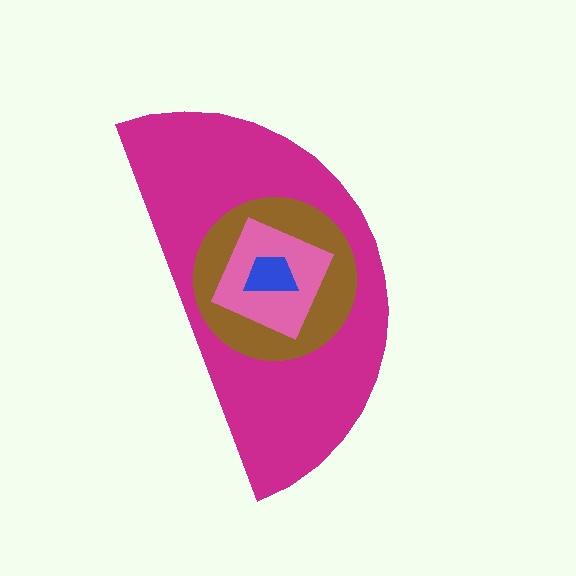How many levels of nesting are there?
4.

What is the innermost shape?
The blue trapezoid.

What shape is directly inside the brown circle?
The pink square.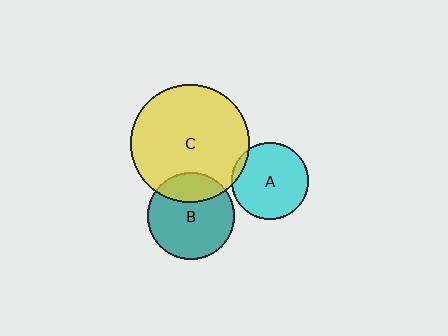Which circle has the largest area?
Circle C (yellow).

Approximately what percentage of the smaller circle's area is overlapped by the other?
Approximately 25%.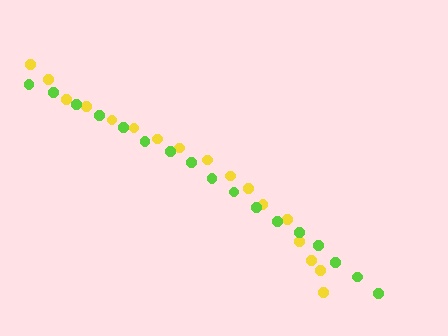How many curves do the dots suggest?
There are 2 distinct paths.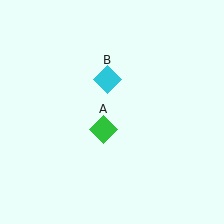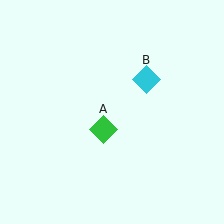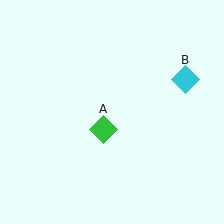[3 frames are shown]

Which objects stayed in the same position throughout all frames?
Green diamond (object A) remained stationary.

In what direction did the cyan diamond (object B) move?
The cyan diamond (object B) moved right.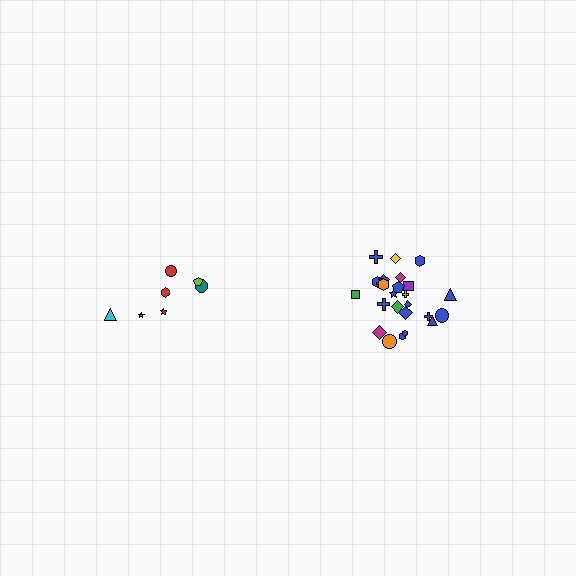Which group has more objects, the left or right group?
The right group.